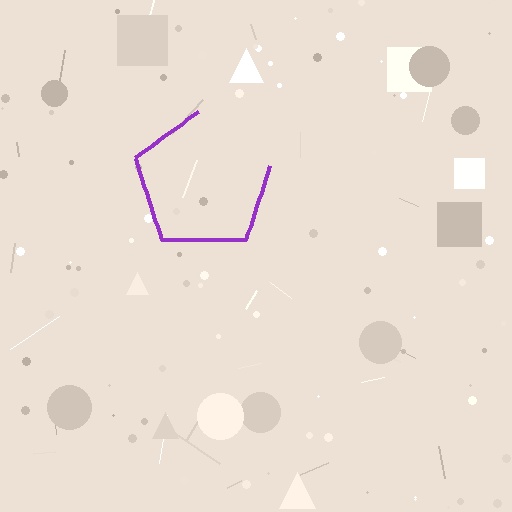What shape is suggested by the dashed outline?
The dashed outline suggests a pentagon.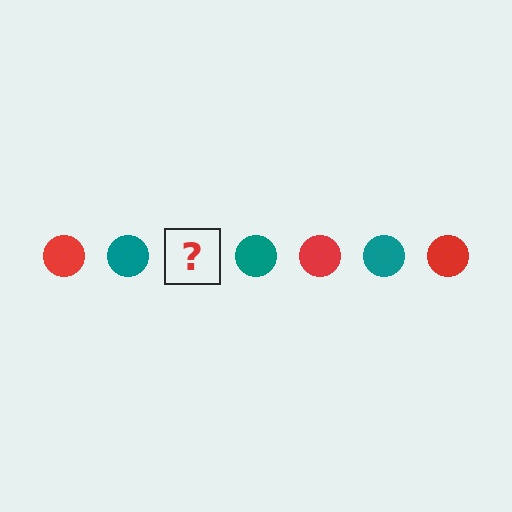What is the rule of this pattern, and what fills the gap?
The rule is that the pattern cycles through red, teal circles. The gap should be filled with a red circle.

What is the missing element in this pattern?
The missing element is a red circle.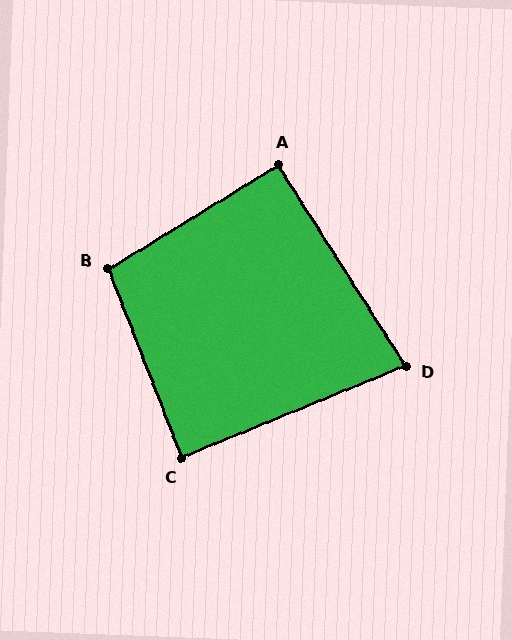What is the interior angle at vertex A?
Approximately 91 degrees (approximately right).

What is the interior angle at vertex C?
Approximately 89 degrees (approximately right).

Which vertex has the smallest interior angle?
D, at approximately 80 degrees.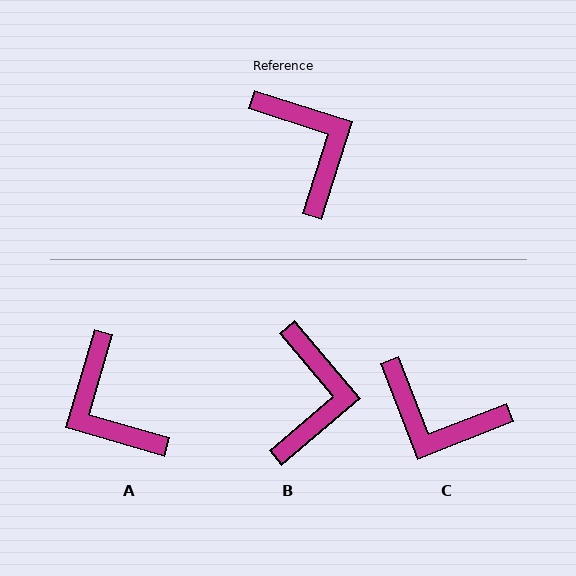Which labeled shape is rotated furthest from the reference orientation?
A, about 178 degrees away.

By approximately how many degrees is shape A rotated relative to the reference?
Approximately 178 degrees clockwise.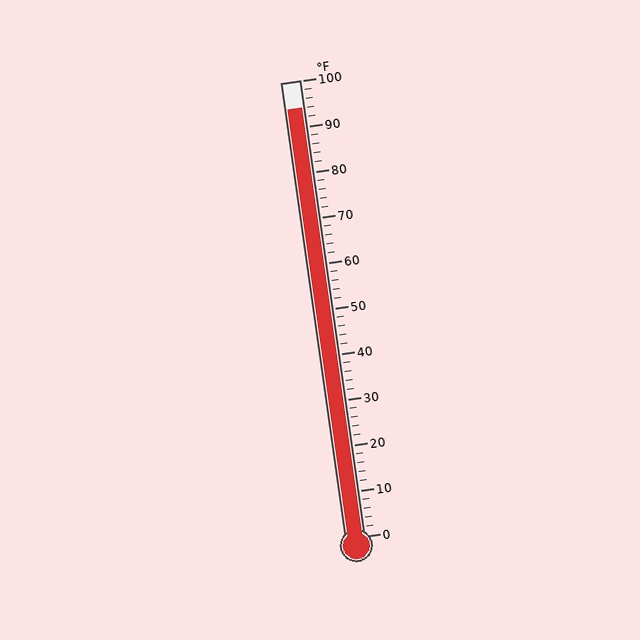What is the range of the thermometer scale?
The thermometer scale ranges from 0°F to 100°F.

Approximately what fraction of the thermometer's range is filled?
The thermometer is filled to approximately 95% of its range.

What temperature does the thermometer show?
The thermometer shows approximately 94°F.